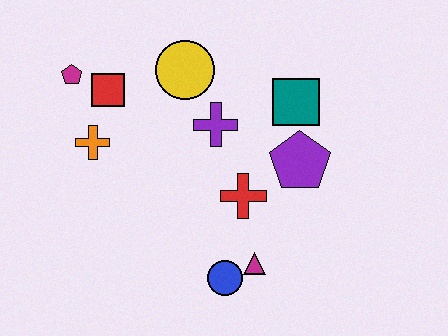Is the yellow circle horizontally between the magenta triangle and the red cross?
No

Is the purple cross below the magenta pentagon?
Yes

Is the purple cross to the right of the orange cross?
Yes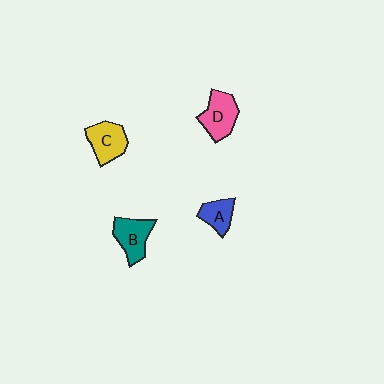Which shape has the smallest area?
Shape A (blue).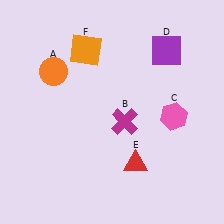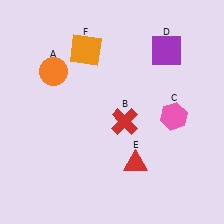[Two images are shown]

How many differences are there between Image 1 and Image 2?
There is 1 difference between the two images.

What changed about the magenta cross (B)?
In Image 1, B is magenta. In Image 2, it changed to red.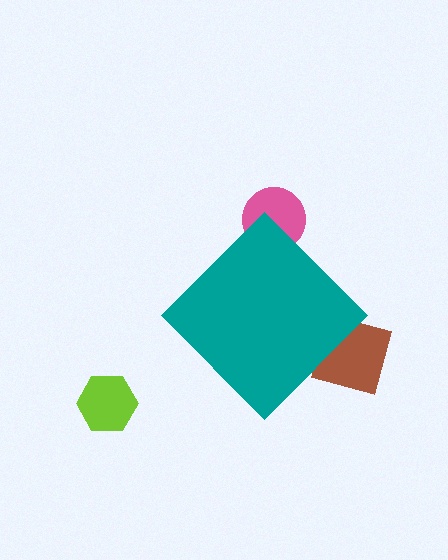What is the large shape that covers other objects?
A teal diamond.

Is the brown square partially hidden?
Yes, the brown square is partially hidden behind the teal diamond.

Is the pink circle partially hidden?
Yes, the pink circle is partially hidden behind the teal diamond.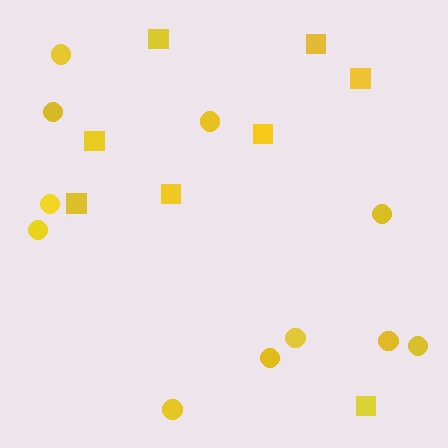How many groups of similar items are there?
There are 2 groups: one group of circles (11) and one group of squares (8).